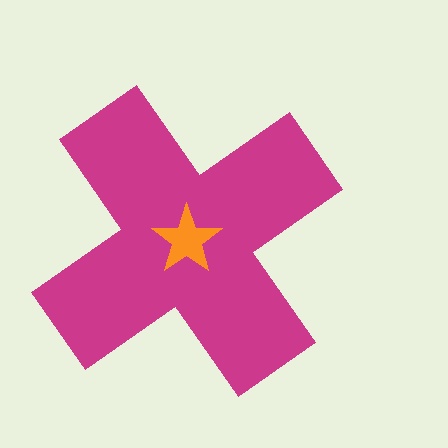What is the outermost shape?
The magenta cross.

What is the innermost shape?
The orange star.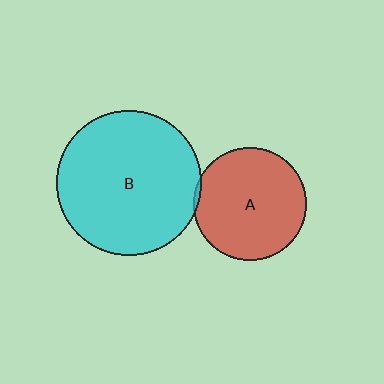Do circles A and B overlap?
Yes.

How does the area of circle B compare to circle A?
Approximately 1.6 times.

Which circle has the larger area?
Circle B (cyan).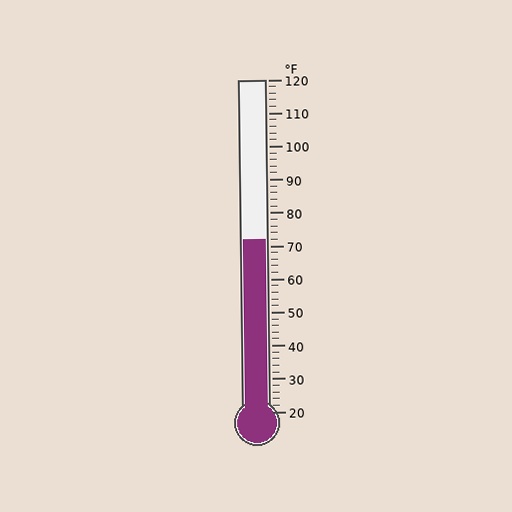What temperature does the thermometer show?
The thermometer shows approximately 72°F.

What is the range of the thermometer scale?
The thermometer scale ranges from 20°F to 120°F.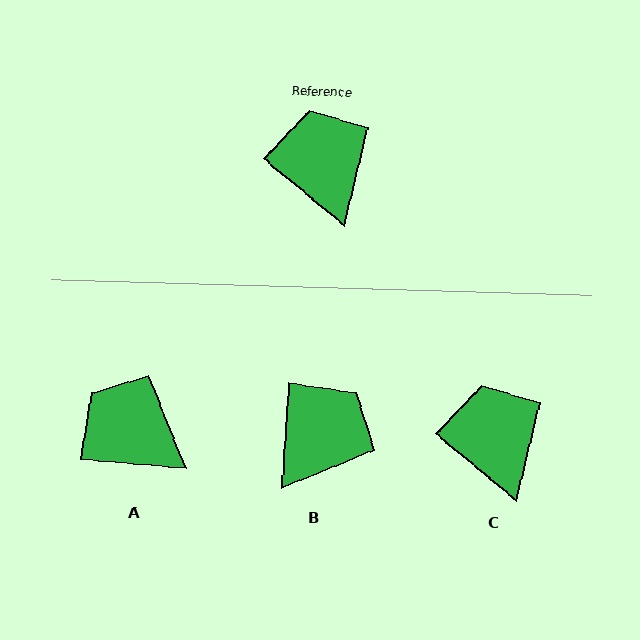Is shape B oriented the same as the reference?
No, it is off by about 54 degrees.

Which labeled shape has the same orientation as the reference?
C.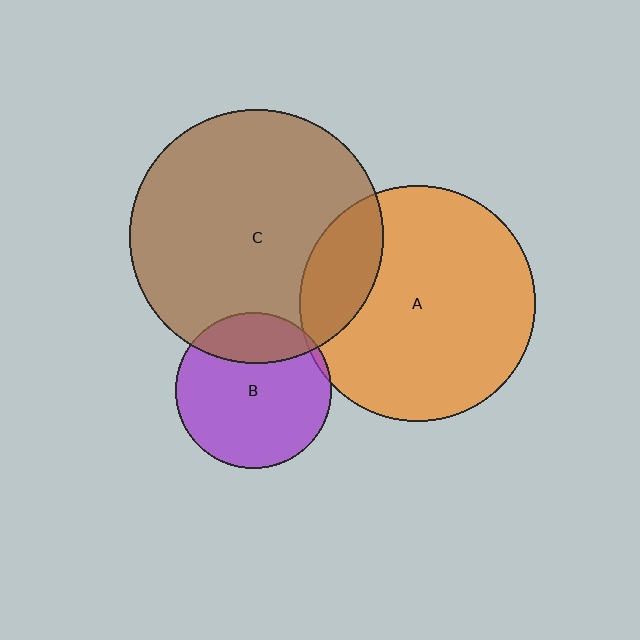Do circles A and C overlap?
Yes.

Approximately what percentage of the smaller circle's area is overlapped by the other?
Approximately 20%.